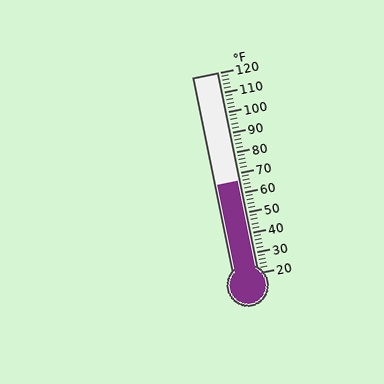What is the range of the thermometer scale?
The thermometer scale ranges from 20°F to 120°F.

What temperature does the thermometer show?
The thermometer shows approximately 66°F.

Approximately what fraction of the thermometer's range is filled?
The thermometer is filled to approximately 45% of its range.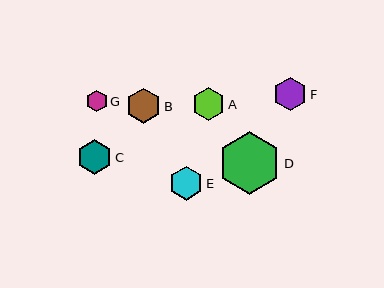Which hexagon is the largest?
Hexagon D is the largest with a size of approximately 63 pixels.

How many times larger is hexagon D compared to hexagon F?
Hexagon D is approximately 1.9 times the size of hexagon F.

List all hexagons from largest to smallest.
From largest to smallest: D, B, C, E, F, A, G.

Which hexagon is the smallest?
Hexagon G is the smallest with a size of approximately 21 pixels.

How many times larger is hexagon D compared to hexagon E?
Hexagon D is approximately 1.9 times the size of hexagon E.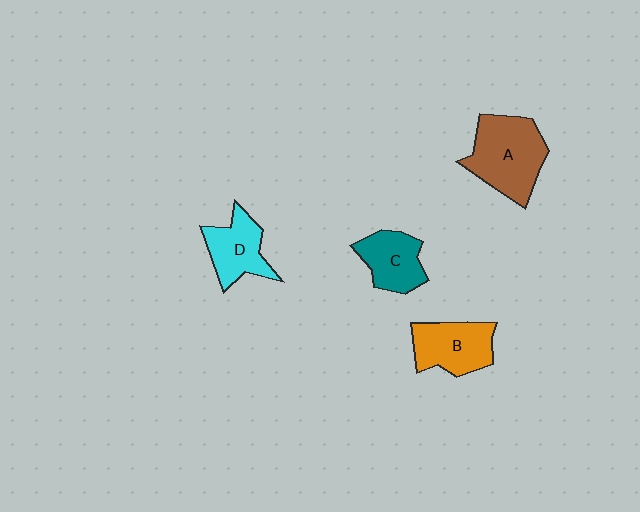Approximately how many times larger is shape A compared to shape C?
Approximately 1.6 times.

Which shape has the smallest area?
Shape C (teal).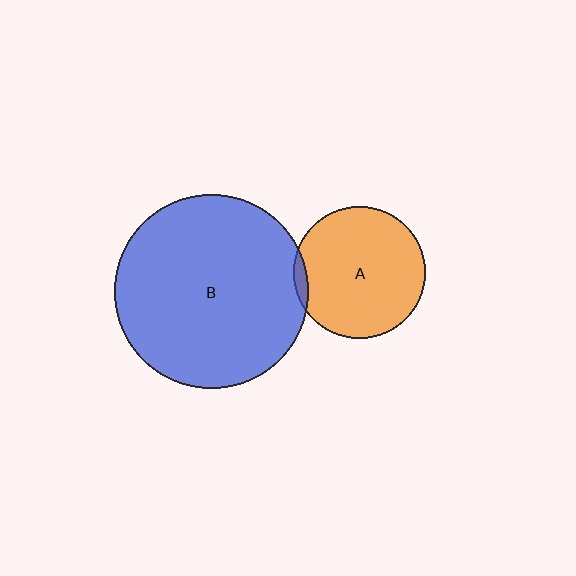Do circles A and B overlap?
Yes.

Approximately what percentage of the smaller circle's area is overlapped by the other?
Approximately 5%.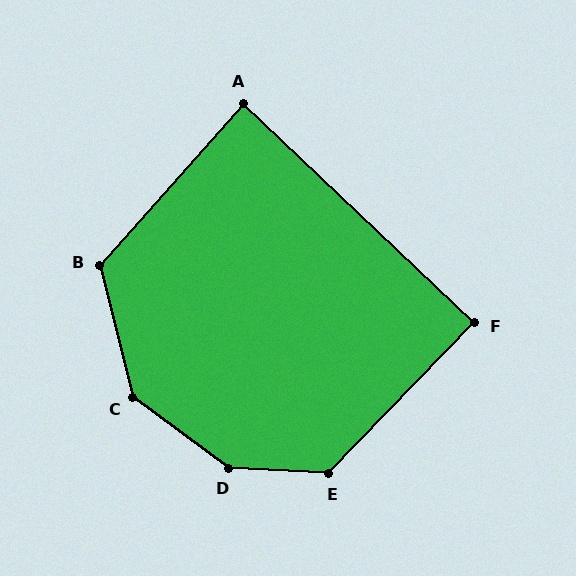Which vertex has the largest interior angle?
D, at approximately 146 degrees.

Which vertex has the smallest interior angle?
A, at approximately 88 degrees.